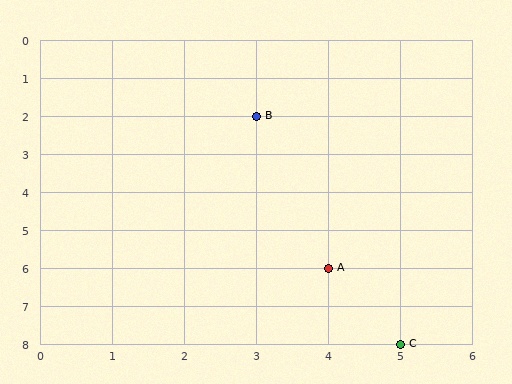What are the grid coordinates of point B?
Point B is at grid coordinates (3, 2).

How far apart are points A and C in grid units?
Points A and C are 1 column and 2 rows apart (about 2.2 grid units diagonally).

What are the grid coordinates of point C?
Point C is at grid coordinates (5, 8).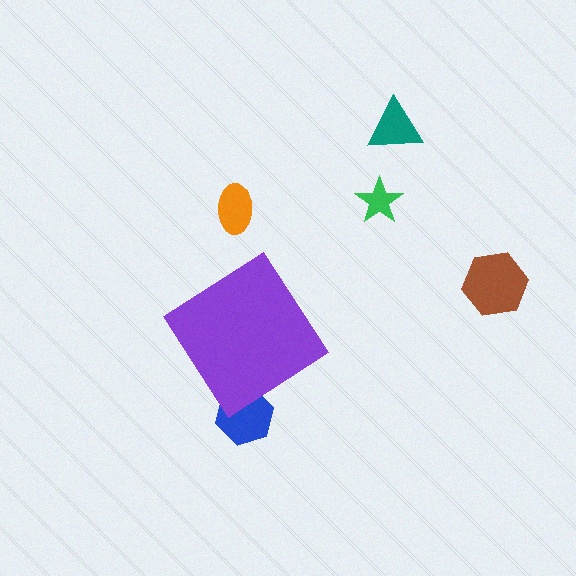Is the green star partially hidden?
No, the green star is fully visible.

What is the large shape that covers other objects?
A purple diamond.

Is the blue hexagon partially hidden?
Yes, the blue hexagon is partially hidden behind the purple diamond.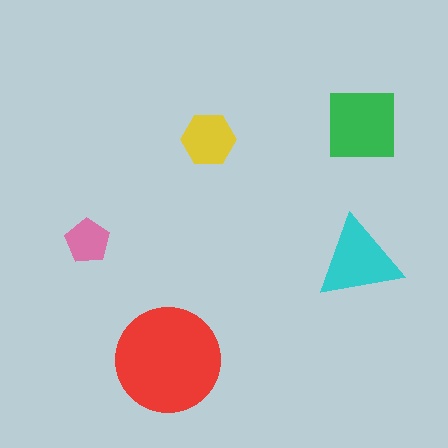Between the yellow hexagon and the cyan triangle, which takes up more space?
The cyan triangle.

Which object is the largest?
The red circle.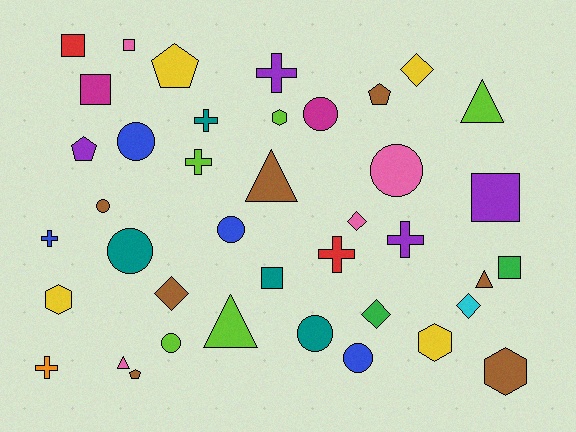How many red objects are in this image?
There are 2 red objects.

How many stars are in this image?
There are no stars.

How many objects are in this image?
There are 40 objects.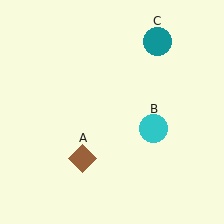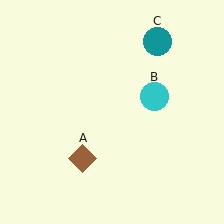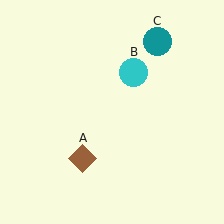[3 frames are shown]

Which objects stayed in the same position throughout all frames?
Brown diamond (object A) and teal circle (object C) remained stationary.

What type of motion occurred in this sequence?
The cyan circle (object B) rotated counterclockwise around the center of the scene.